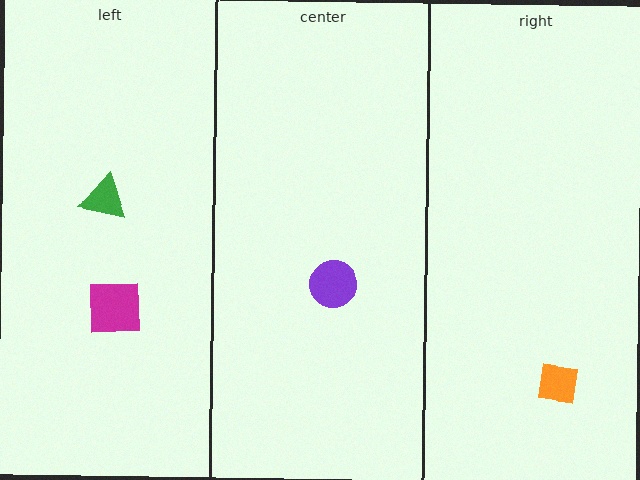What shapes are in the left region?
The magenta square, the green triangle.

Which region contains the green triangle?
The left region.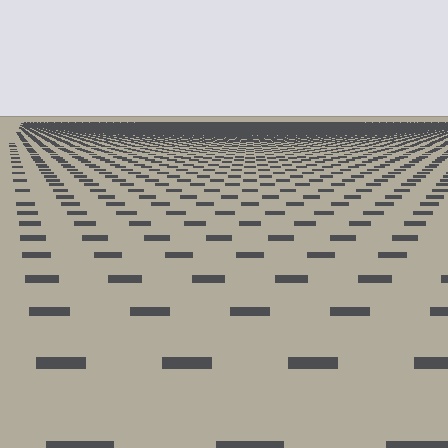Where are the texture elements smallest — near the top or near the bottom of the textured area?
Near the top.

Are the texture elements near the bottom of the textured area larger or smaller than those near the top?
Larger. Near the bottom, elements are closer to the viewer and appear at a bigger on-screen size.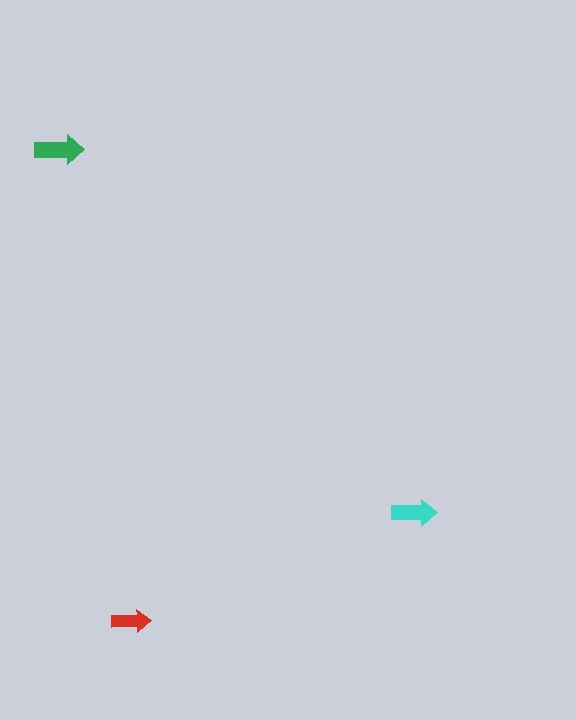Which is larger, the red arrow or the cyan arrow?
The cyan one.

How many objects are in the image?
There are 3 objects in the image.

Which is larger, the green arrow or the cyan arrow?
The green one.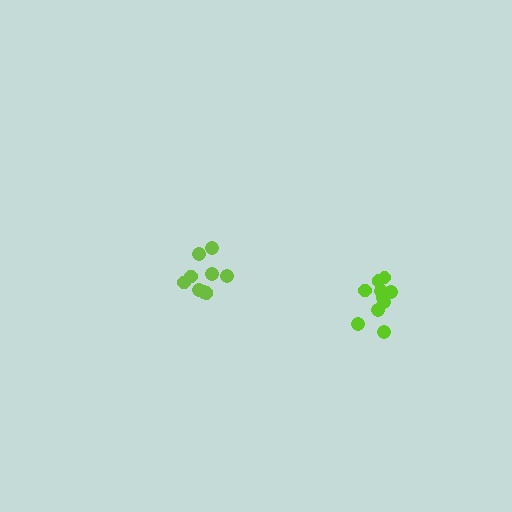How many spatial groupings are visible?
There are 2 spatial groupings.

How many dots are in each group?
Group 1: 9 dots, Group 2: 10 dots (19 total).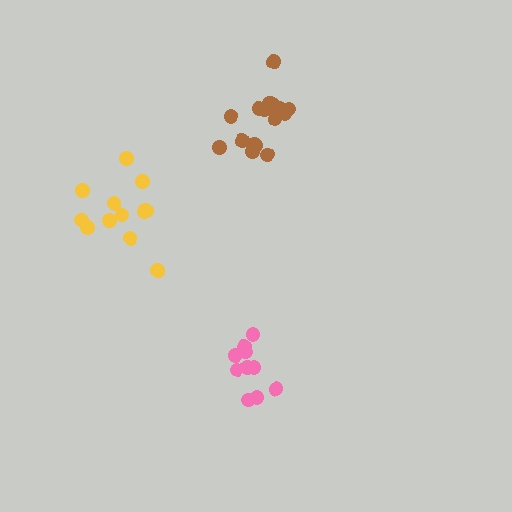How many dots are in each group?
Group 1: 10 dots, Group 2: 16 dots, Group 3: 12 dots (38 total).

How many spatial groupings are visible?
There are 3 spatial groupings.